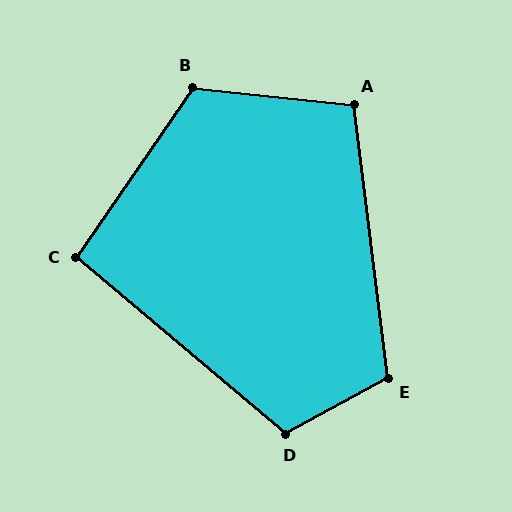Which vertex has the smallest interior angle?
C, at approximately 96 degrees.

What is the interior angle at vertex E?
Approximately 111 degrees (obtuse).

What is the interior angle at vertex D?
Approximately 112 degrees (obtuse).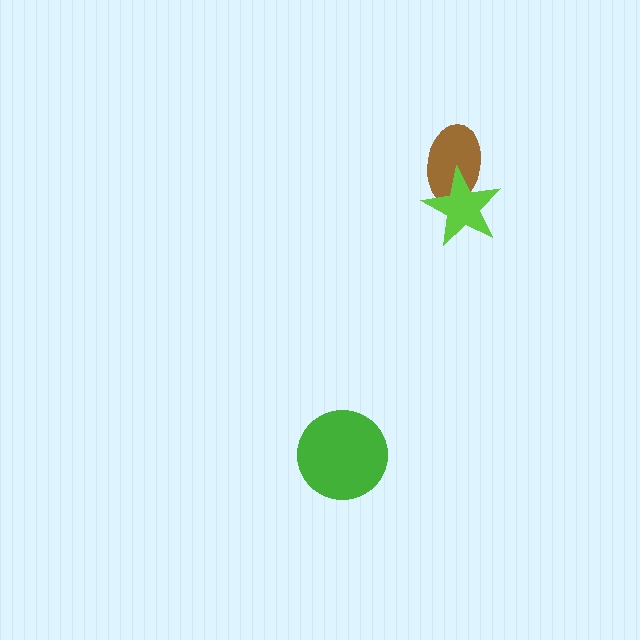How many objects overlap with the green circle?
0 objects overlap with the green circle.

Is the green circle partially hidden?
No, no other shape covers it.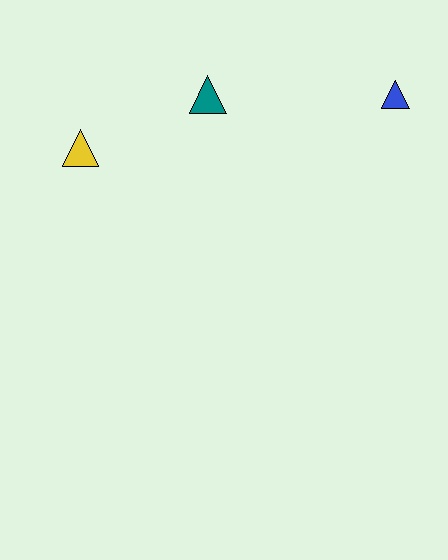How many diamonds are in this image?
There are no diamonds.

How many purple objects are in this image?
There are no purple objects.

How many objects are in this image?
There are 3 objects.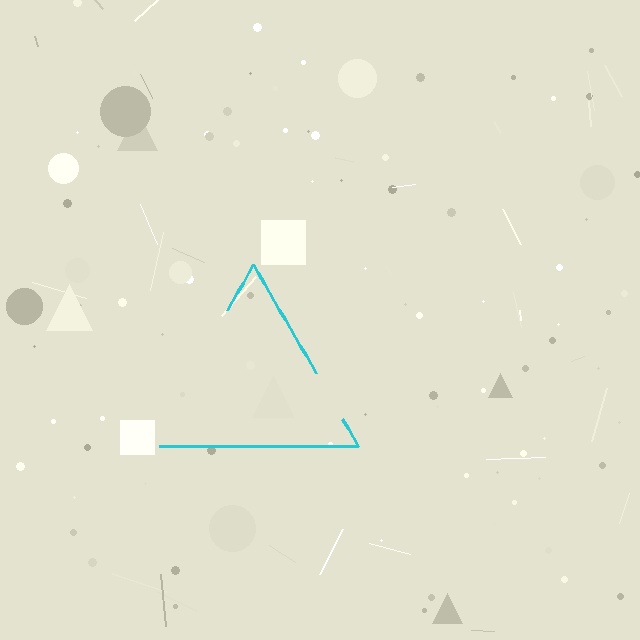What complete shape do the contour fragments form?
The contour fragments form a triangle.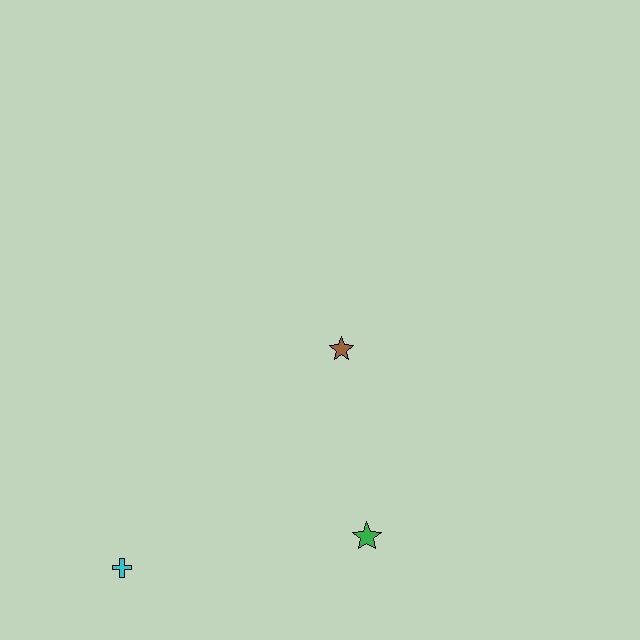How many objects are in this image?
There are 3 objects.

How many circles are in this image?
There are no circles.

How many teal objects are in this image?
There are no teal objects.